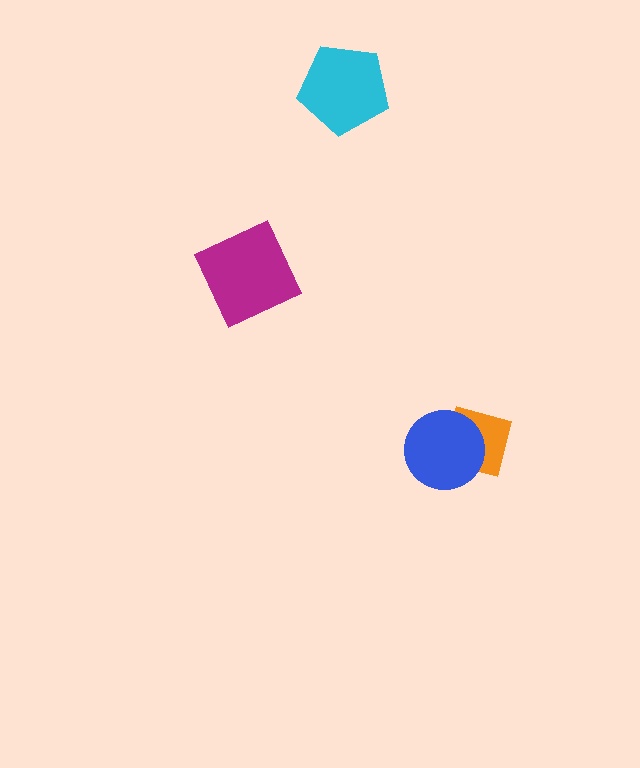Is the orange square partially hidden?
Yes, it is partially covered by another shape.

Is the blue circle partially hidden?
No, no other shape covers it.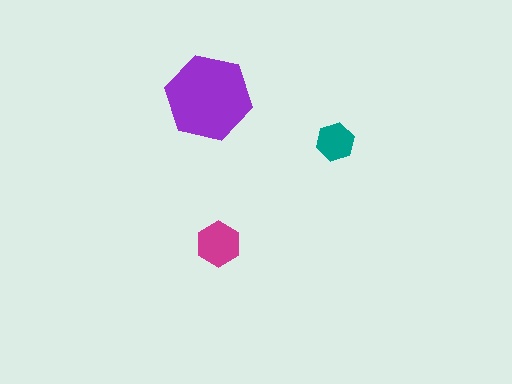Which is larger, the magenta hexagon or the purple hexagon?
The purple one.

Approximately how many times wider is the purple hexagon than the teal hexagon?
About 2.5 times wider.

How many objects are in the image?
There are 3 objects in the image.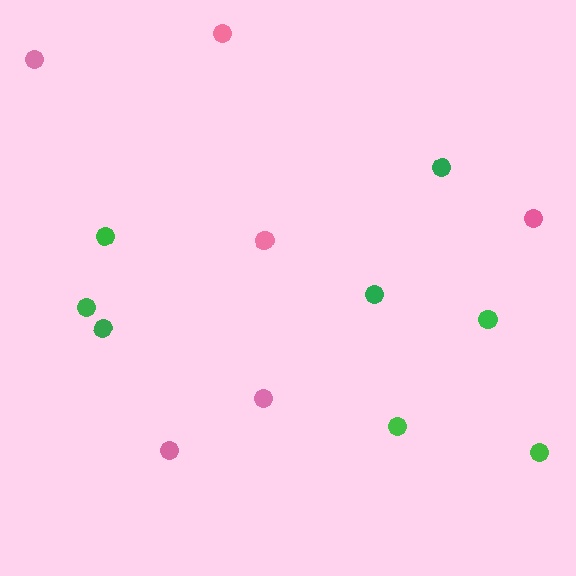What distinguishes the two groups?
There are 2 groups: one group of pink circles (6) and one group of green circles (8).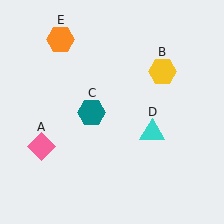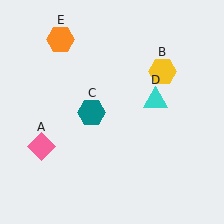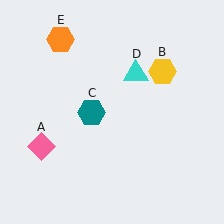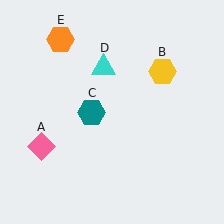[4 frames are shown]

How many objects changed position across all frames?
1 object changed position: cyan triangle (object D).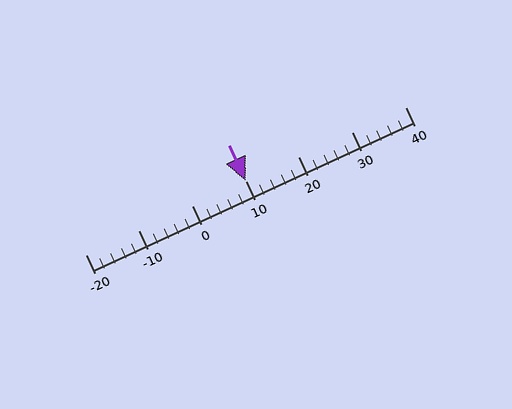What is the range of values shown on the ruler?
The ruler shows values from -20 to 40.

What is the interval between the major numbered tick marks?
The major tick marks are spaced 10 units apart.